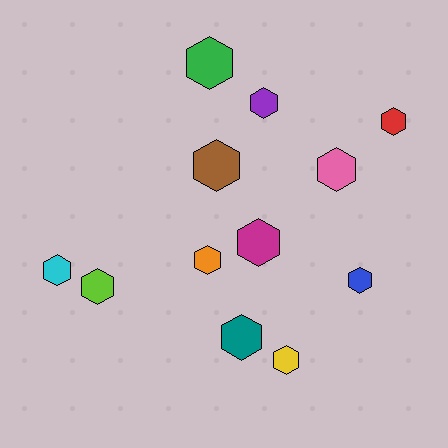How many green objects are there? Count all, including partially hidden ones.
There is 1 green object.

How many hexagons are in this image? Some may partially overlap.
There are 12 hexagons.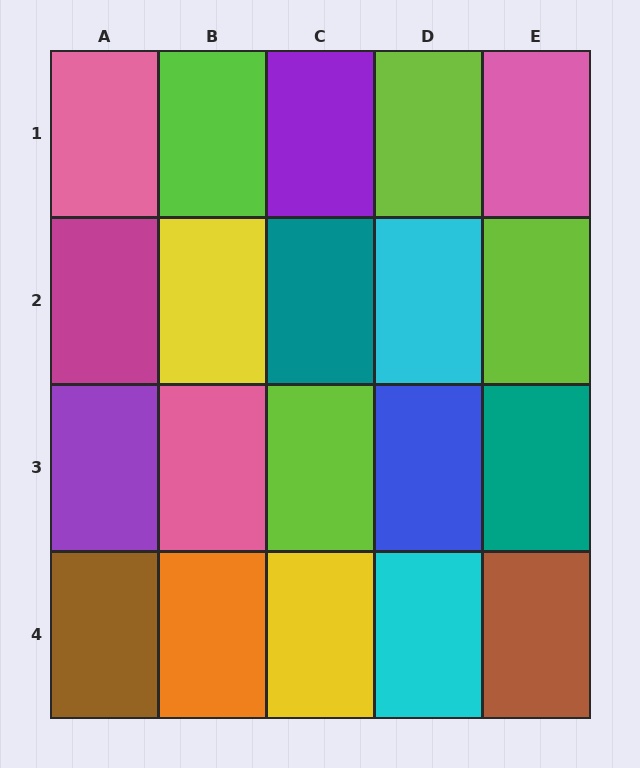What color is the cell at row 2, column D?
Cyan.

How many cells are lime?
4 cells are lime.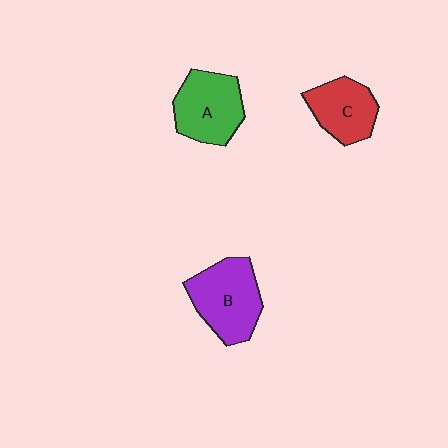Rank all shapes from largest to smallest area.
From largest to smallest: B (purple), A (green), C (red).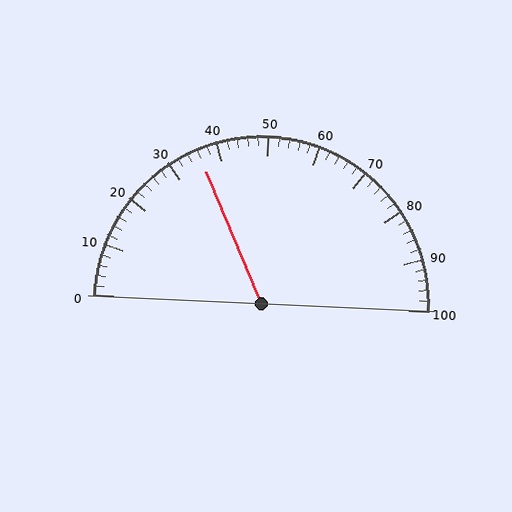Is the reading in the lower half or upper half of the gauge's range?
The reading is in the lower half of the range (0 to 100).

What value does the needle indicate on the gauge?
The needle indicates approximately 36.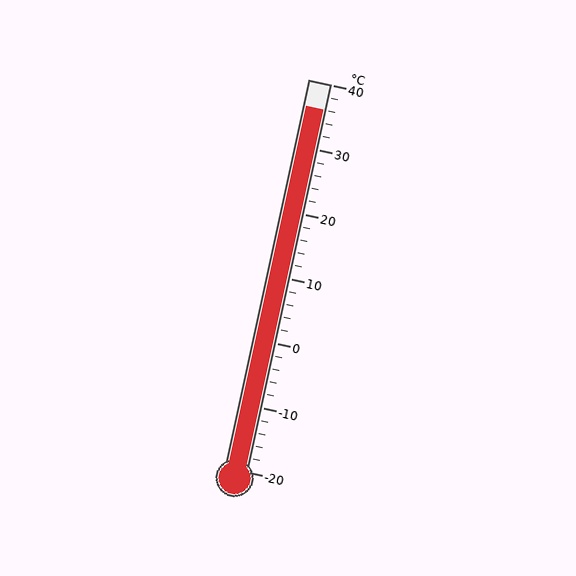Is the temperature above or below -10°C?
The temperature is above -10°C.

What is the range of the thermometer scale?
The thermometer scale ranges from -20°C to 40°C.